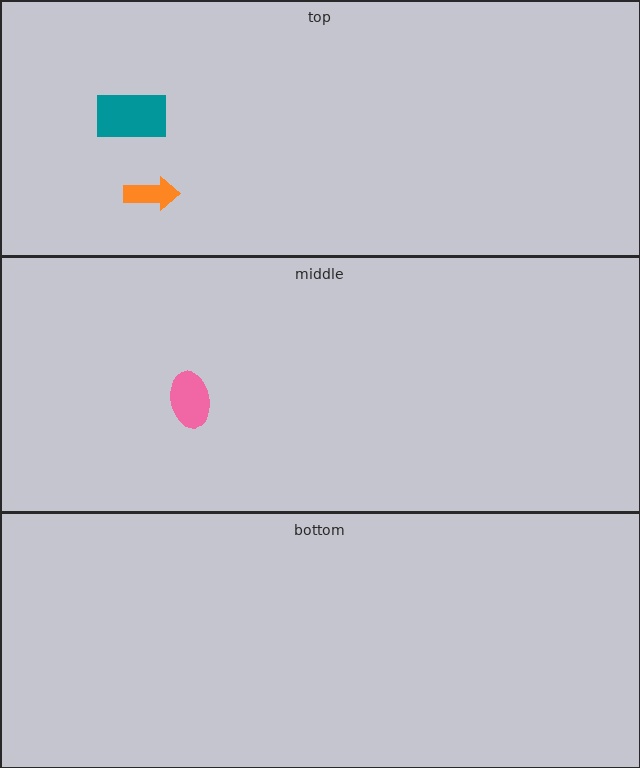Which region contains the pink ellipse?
The middle region.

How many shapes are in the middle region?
1.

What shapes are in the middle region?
The pink ellipse.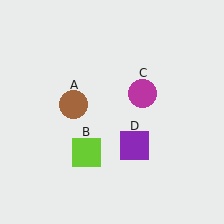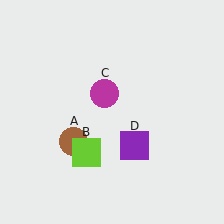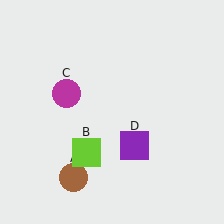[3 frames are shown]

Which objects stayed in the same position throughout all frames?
Lime square (object B) and purple square (object D) remained stationary.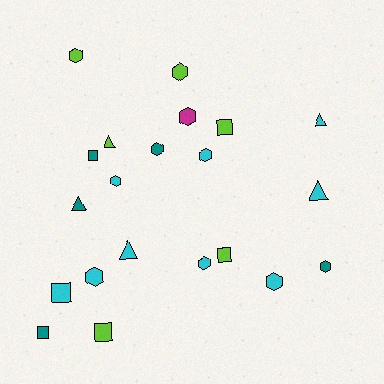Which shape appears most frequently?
Hexagon, with 10 objects.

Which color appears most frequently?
Cyan, with 9 objects.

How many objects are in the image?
There are 21 objects.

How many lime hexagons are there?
There are 2 lime hexagons.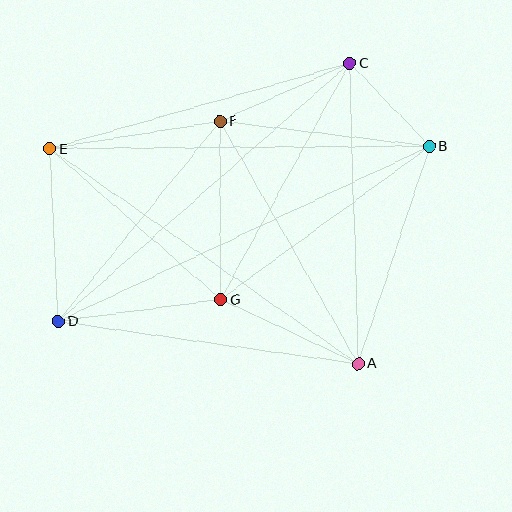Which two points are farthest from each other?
Points B and D are farthest from each other.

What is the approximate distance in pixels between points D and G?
The distance between D and G is approximately 164 pixels.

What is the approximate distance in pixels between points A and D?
The distance between A and D is approximately 302 pixels.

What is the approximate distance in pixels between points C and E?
The distance between C and E is approximately 312 pixels.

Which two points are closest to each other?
Points B and C are closest to each other.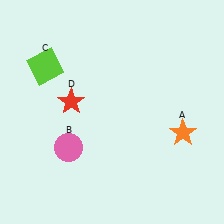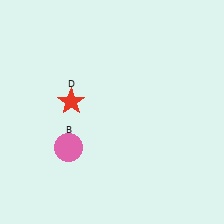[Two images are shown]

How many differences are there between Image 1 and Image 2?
There are 2 differences between the two images.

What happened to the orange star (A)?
The orange star (A) was removed in Image 2. It was in the bottom-right area of Image 1.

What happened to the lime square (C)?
The lime square (C) was removed in Image 2. It was in the top-left area of Image 1.